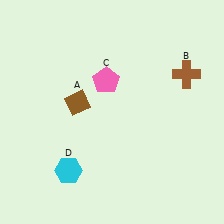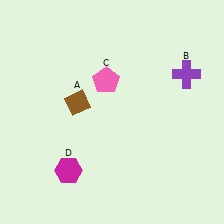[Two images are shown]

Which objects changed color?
B changed from brown to purple. D changed from cyan to magenta.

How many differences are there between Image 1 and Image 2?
There are 2 differences between the two images.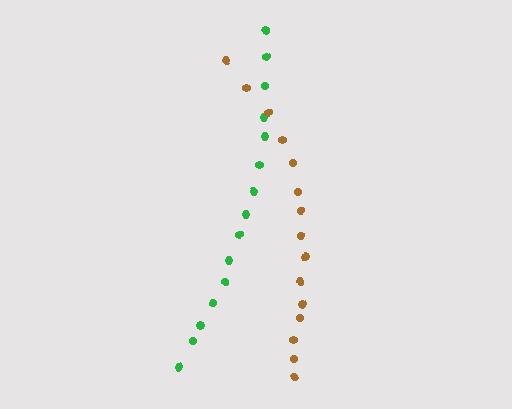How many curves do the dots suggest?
There are 2 distinct paths.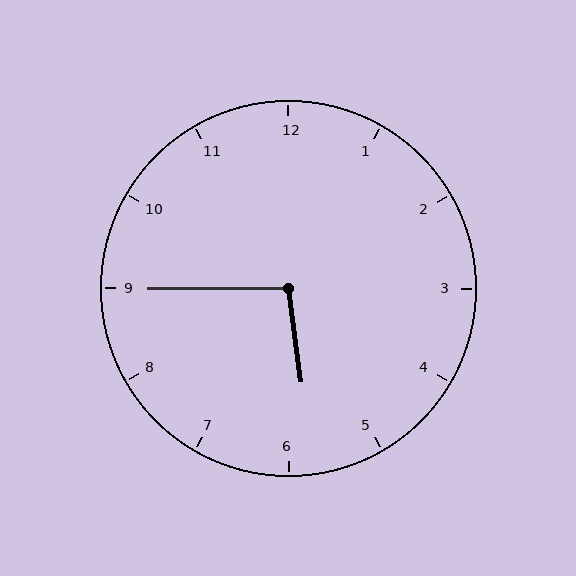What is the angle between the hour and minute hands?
Approximately 98 degrees.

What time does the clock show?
5:45.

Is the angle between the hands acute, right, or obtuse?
It is obtuse.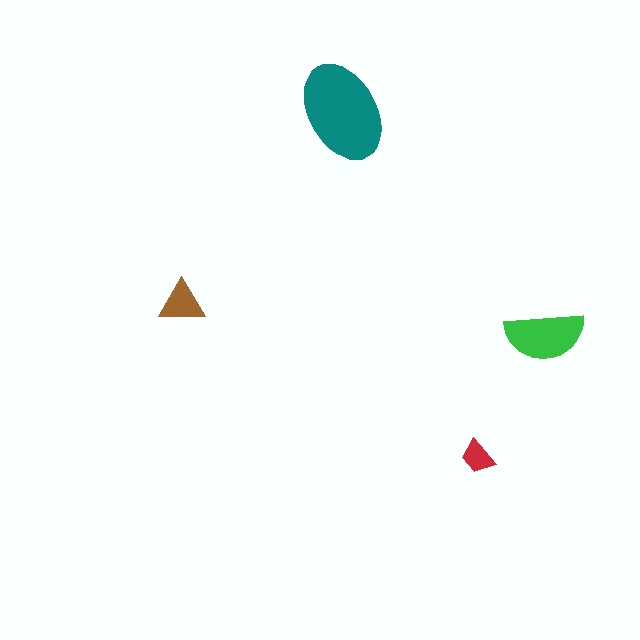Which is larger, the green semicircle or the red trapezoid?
The green semicircle.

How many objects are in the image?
There are 4 objects in the image.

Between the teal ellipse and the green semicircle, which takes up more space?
The teal ellipse.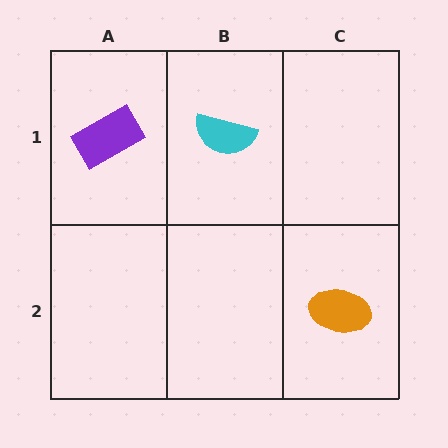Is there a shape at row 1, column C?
No, that cell is empty.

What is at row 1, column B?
A cyan semicircle.